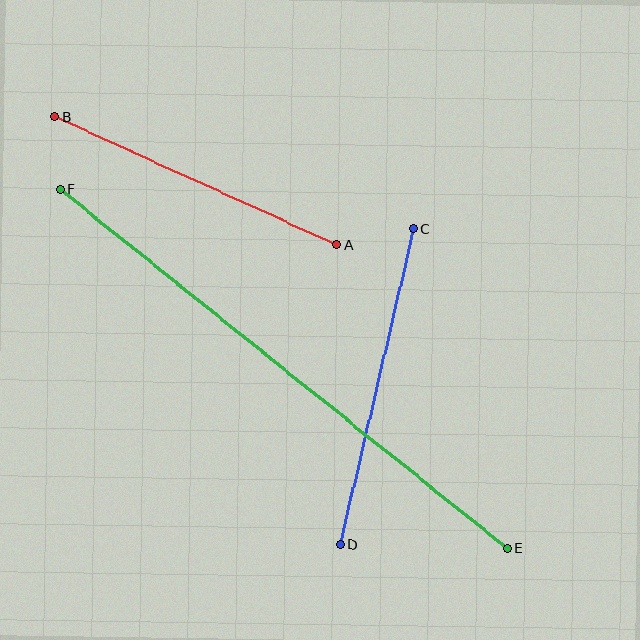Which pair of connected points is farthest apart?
Points E and F are farthest apart.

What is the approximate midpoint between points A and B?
The midpoint is at approximately (196, 181) pixels.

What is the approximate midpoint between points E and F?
The midpoint is at approximately (283, 369) pixels.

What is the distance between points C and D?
The distance is approximately 324 pixels.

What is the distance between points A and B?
The distance is approximately 310 pixels.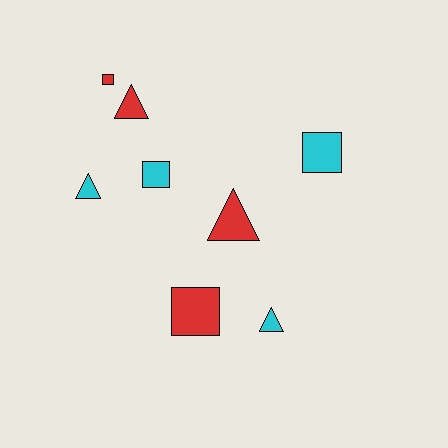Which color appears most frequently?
Cyan, with 4 objects.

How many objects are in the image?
There are 8 objects.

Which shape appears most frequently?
Square, with 4 objects.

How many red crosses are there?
There are no red crosses.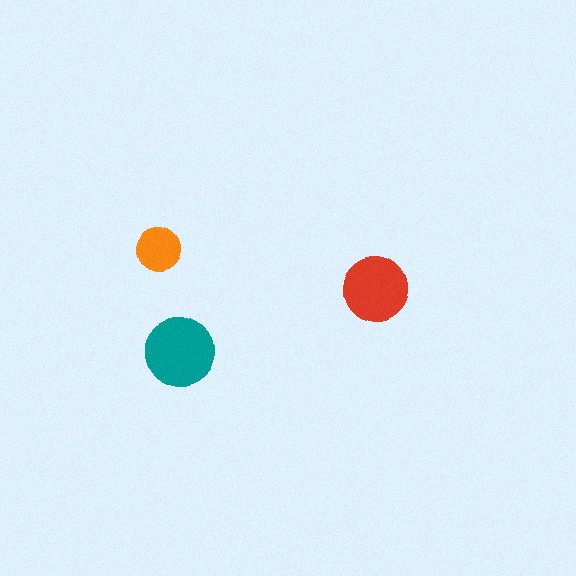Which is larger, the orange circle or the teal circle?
The teal one.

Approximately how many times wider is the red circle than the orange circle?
About 1.5 times wider.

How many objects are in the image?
There are 3 objects in the image.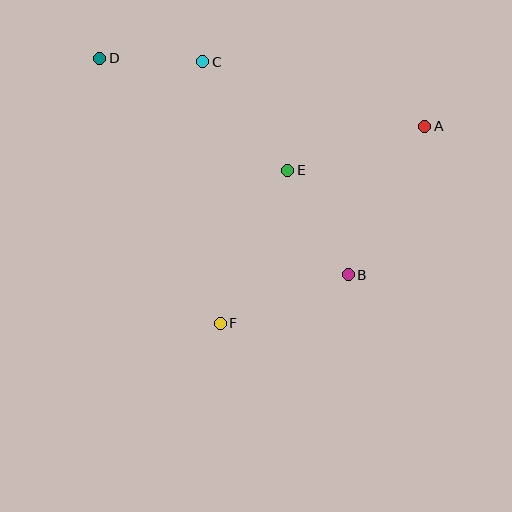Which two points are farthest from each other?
Points A and D are farthest from each other.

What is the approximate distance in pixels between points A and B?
The distance between A and B is approximately 167 pixels.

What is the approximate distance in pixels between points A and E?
The distance between A and E is approximately 144 pixels.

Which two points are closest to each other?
Points C and D are closest to each other.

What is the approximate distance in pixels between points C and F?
The distance between C and F is approximately 262 pixels.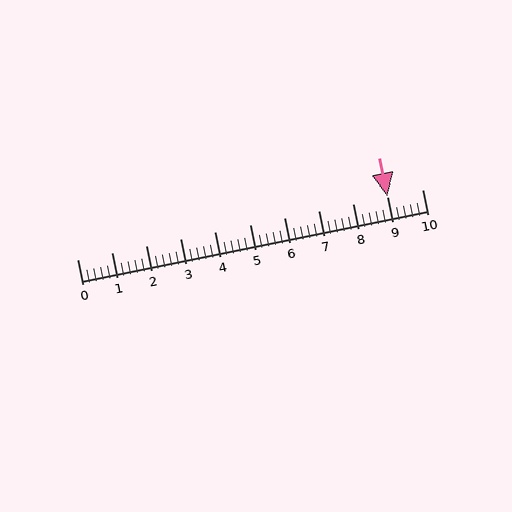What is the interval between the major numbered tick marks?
The major tick marks are spaced 1 units apart.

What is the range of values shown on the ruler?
The ruler shows values from 0 to 10.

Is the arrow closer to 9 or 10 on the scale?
The arrow is closer to 9.